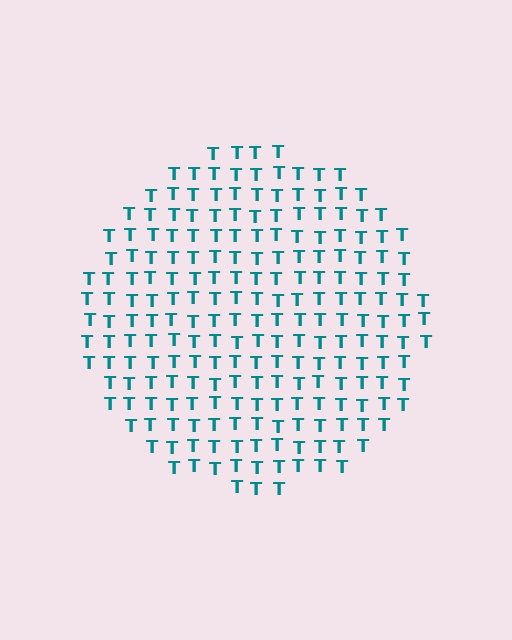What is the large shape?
The large shape is a circle.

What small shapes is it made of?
It is made of small letter T's.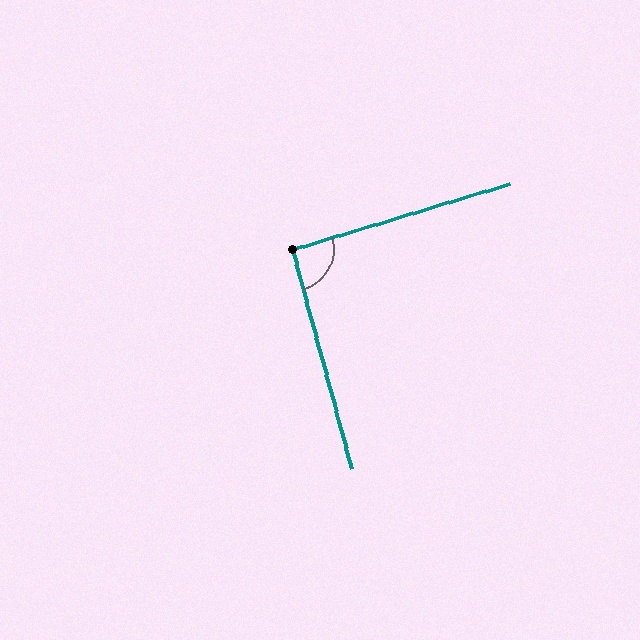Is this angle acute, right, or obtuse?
It is approximately a right angle.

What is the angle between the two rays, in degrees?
Approximately 92 degrees.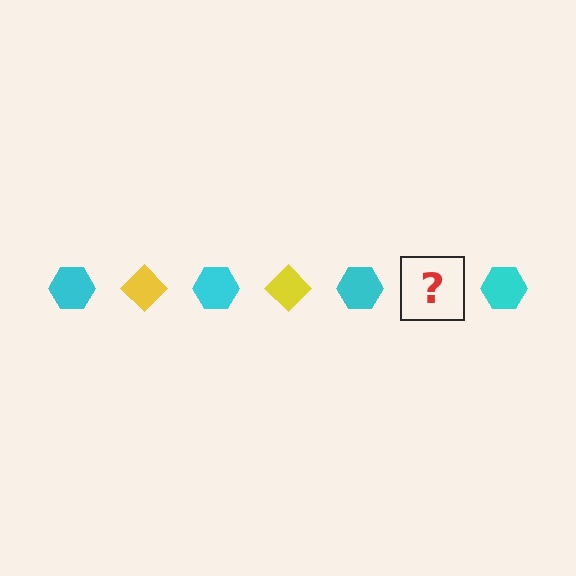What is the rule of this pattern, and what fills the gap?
The rule is that the pattern alternates between cyan hexagon and yellow diamond. The gap should be filled with a yellow diamond.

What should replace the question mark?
The question mark should be replaced with a yellow diamond.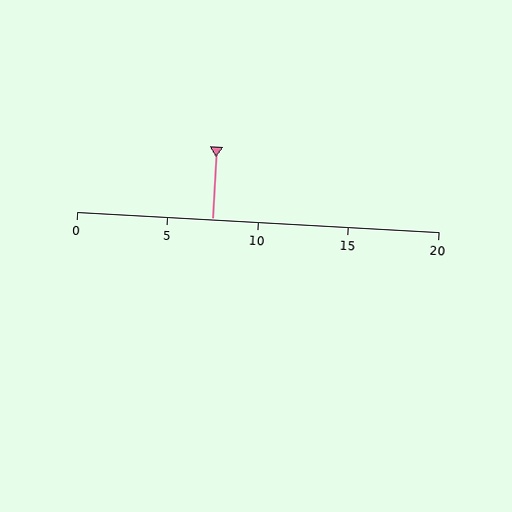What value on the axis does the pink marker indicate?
The marker indicates approximately 7.5.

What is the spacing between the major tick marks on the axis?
The major ticks are spaced 5 apart.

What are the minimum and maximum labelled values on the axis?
The axis runs from 0 to 20.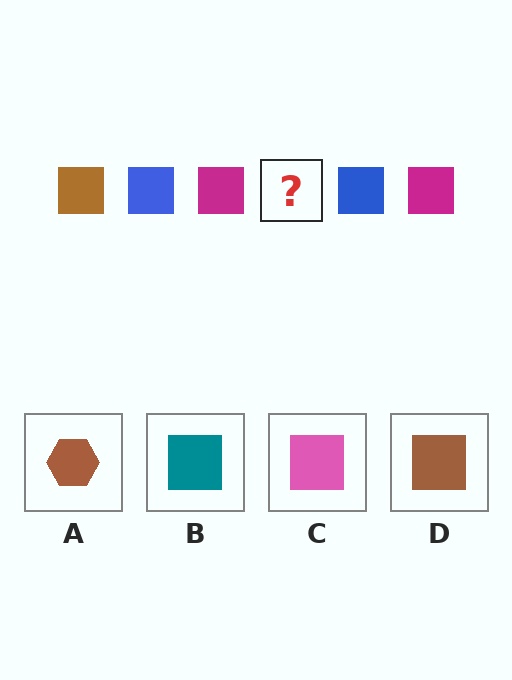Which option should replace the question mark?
Option D.